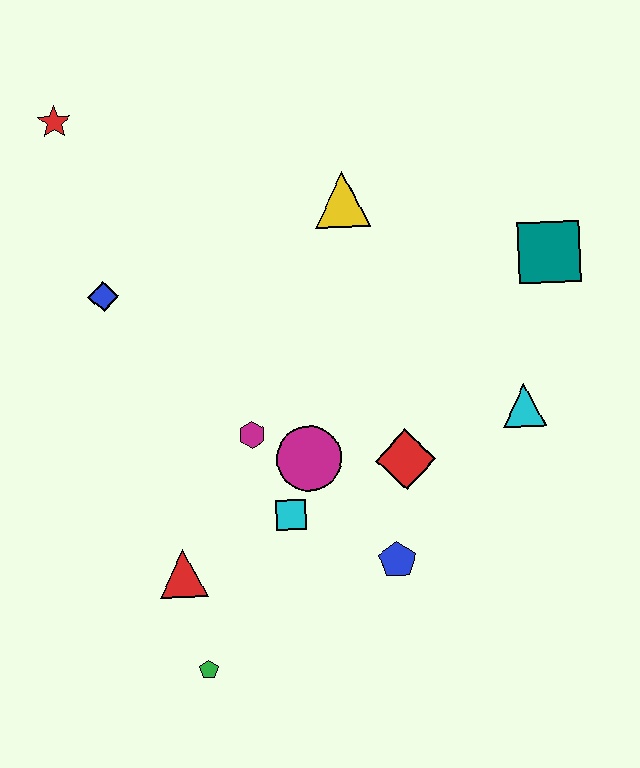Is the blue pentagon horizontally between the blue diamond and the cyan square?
No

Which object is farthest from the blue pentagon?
The red star is farthest from the blue pentagon.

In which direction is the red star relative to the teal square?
The red star is to the left of the teal square.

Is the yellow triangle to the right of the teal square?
No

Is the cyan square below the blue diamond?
Yes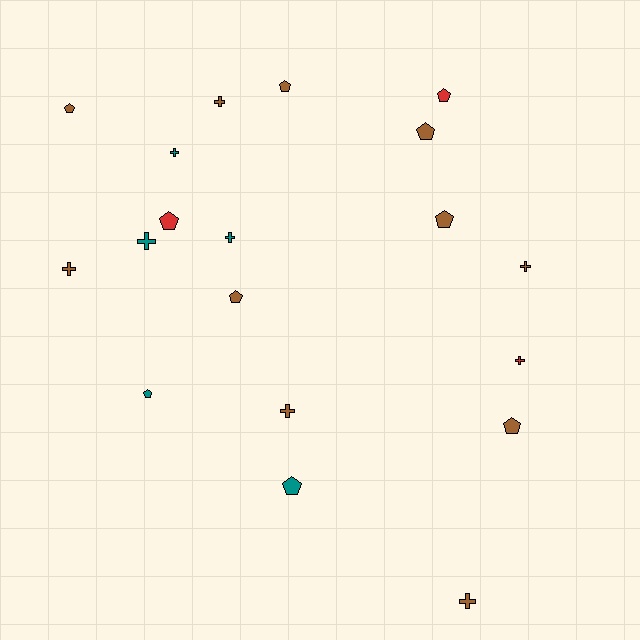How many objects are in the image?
There are 19 objects.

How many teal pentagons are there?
There are 2 teal pentagons.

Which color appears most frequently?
Brown, with 11 objects.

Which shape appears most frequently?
Pentagon, with 10 objects.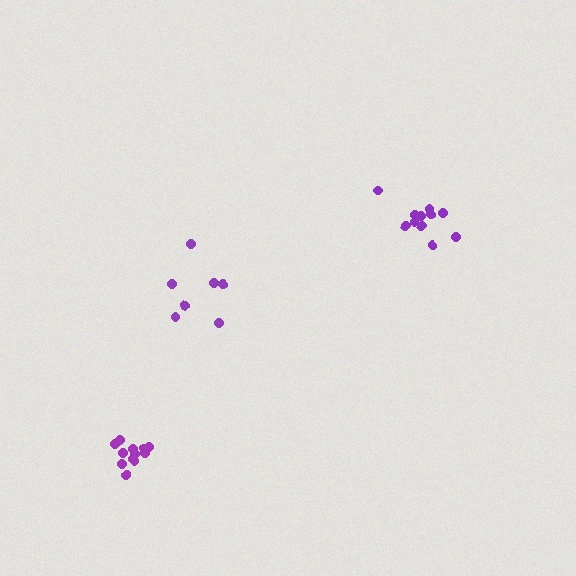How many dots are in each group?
Group 1: 7 dots, Group 2: 12 dots, Group 3: 11 dots (30 total).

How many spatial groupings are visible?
There are 3 spatial groupings.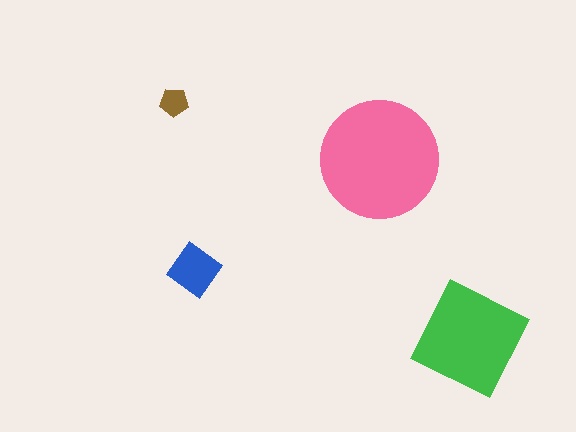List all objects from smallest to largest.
The brown pentagon, the blue diamond, the green square, the pink circle.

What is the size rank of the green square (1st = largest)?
2nd.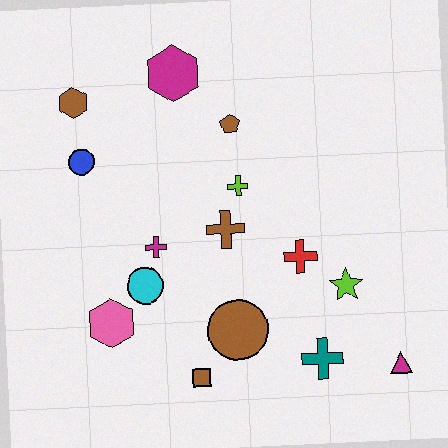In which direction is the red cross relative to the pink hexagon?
The red cross is to the right of the pink hexagon.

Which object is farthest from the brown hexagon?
The magenta triangle is farthest from the brown hexagon.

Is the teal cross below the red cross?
Yes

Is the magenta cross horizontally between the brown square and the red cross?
No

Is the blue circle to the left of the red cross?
Yes